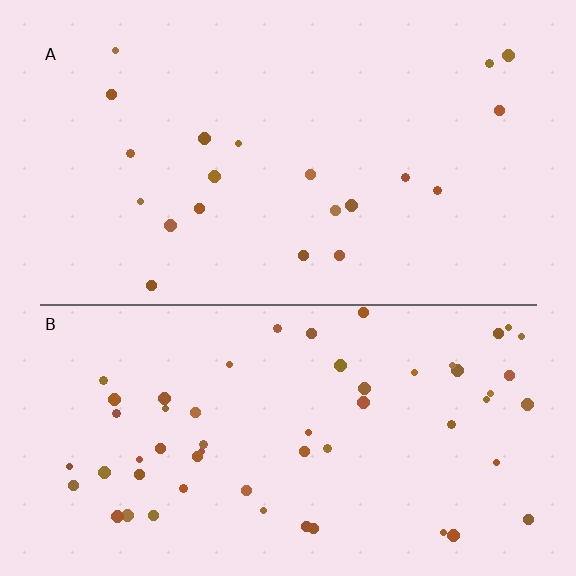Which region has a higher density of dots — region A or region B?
B (the bottom).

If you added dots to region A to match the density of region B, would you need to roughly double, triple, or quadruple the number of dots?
Approximately triple.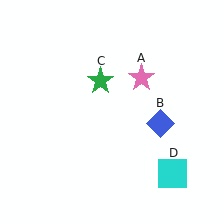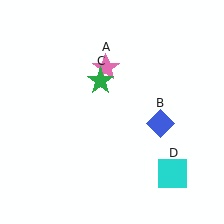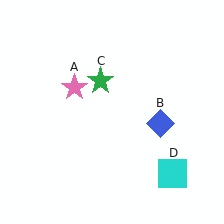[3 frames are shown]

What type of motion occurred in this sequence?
The pink star (object A) rotated counterclockwise around the center of the scene.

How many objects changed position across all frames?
1 object changed position: pink star (object A).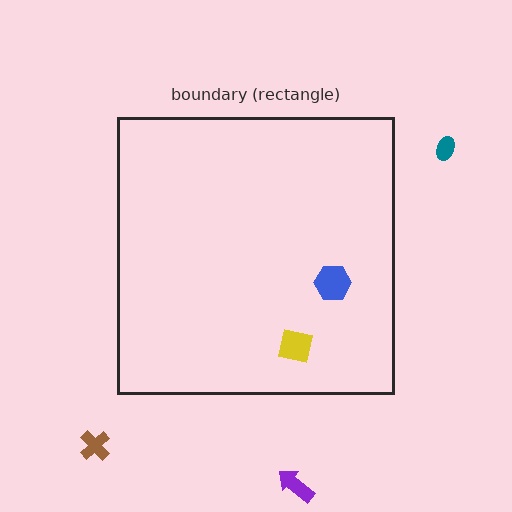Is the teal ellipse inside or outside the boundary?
Outside.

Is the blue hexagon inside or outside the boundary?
Inside.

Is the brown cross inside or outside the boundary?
Outside.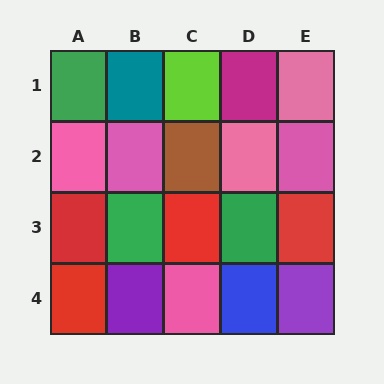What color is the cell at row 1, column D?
Magenta.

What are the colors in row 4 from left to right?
Red, purple, pink, blue, purple.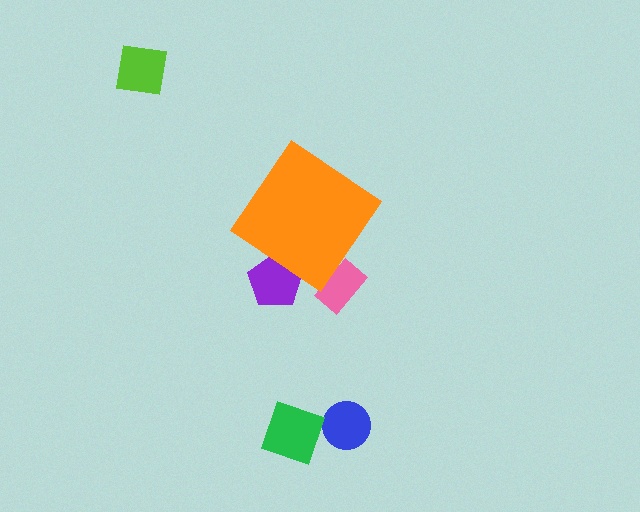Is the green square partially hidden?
No, the green square is fully visible.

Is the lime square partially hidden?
No, the lime square is fully visible.